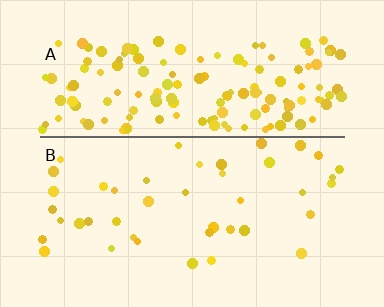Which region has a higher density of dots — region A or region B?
A (the top).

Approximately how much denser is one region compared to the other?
Approximately 3.8× — region A over region B.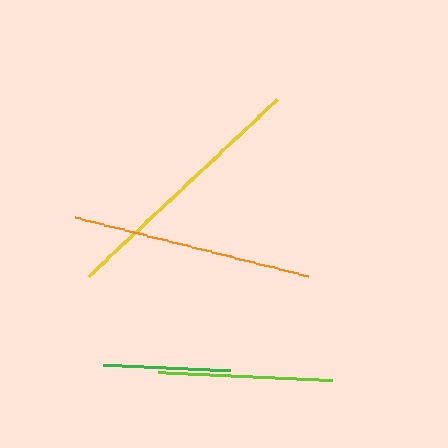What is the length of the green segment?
The green segment is approximately 127 pixels long.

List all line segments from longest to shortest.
From longest to shortest: yellow, orange, lime, green.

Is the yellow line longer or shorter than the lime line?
The yellow line is longer than the lime line.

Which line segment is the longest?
The yellow line is the longest at approximately 258 pixels.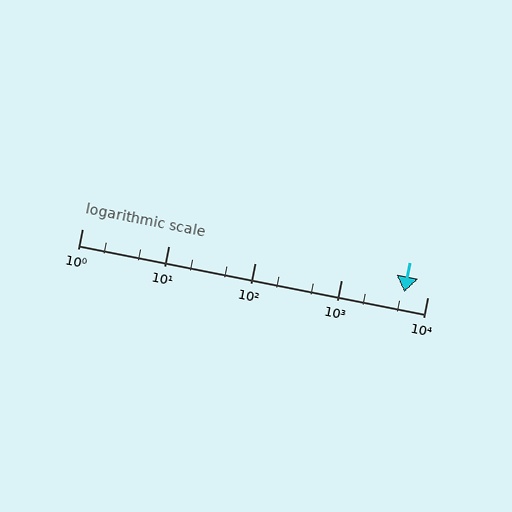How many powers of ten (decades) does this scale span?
The scale spans 4 decades, from 1 to 10000.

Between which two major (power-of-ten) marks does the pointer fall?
The pointer is between 1000 and 10000.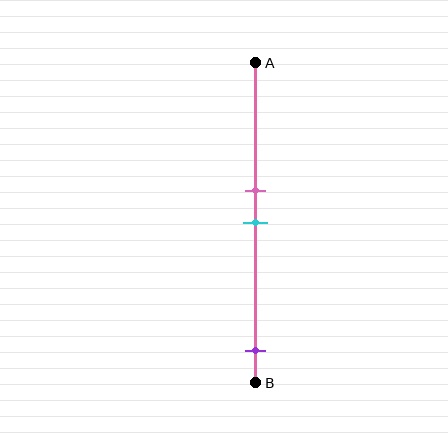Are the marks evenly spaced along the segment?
No, the marks are not evenly spaced.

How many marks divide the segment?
There are 3 marks dividing the segment.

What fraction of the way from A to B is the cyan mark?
The cyan mark is approximately 50% (0.5) of the way from A to B.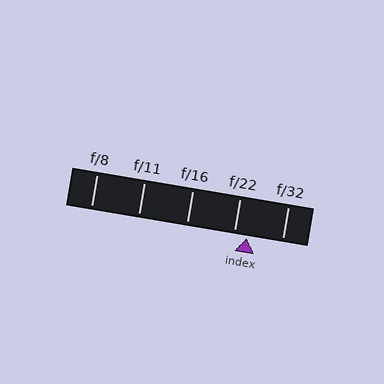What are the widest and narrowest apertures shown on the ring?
The widest aperture shown is f/8 and the narrowest is f/32.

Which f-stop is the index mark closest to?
The index mark is closest to f/22.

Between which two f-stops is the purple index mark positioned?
The index mark is between f/22 and f/32.